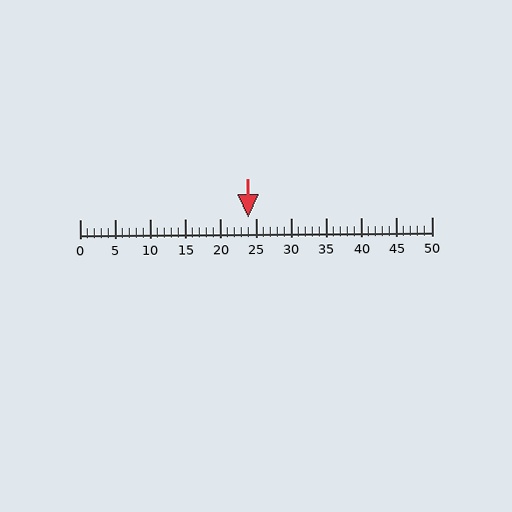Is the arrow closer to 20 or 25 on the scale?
The arrow is closer to 25.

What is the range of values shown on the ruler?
The ruler shows values from 0 to 50.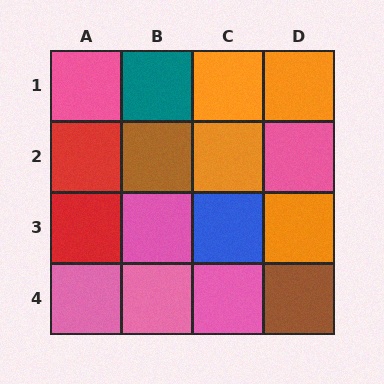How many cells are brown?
2 cells are brown.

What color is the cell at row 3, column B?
Pink.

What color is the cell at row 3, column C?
Blue.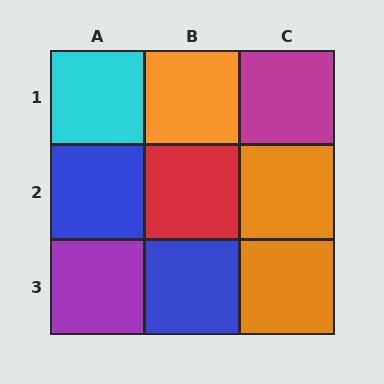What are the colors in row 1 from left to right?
Cyan, orange, magenta.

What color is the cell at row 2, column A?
Blue.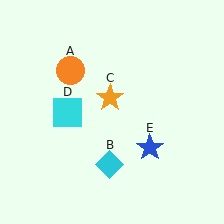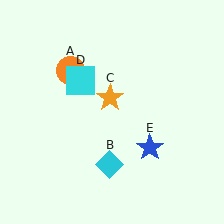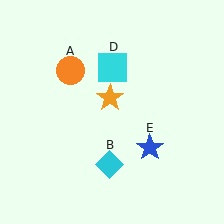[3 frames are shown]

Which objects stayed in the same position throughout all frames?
Orange circle (object A) and cyan diamond (object B) and orange star (object C) and blue star (object E) remained stationary.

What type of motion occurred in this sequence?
The cyan square (object D) rotated clockwise around the center of the scene.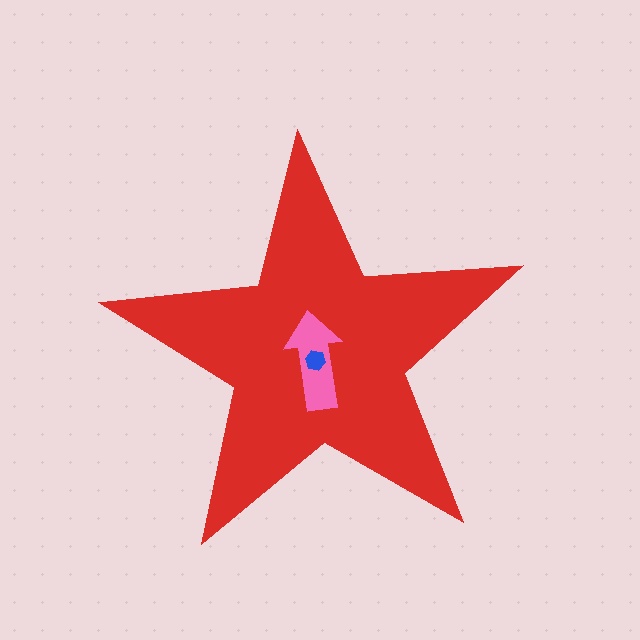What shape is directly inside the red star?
The pink arrow.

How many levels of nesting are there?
3.